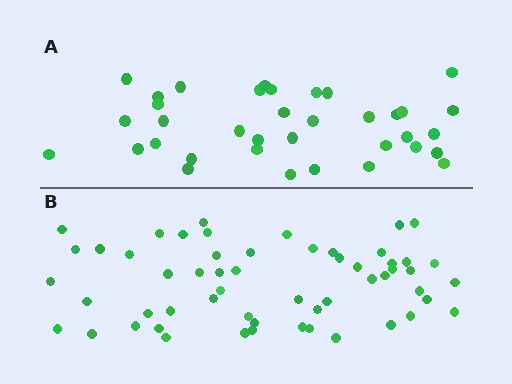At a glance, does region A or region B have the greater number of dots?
Region B (the bottom region) has more dots.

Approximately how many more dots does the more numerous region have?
Region B has approximately 20 more dots than region A.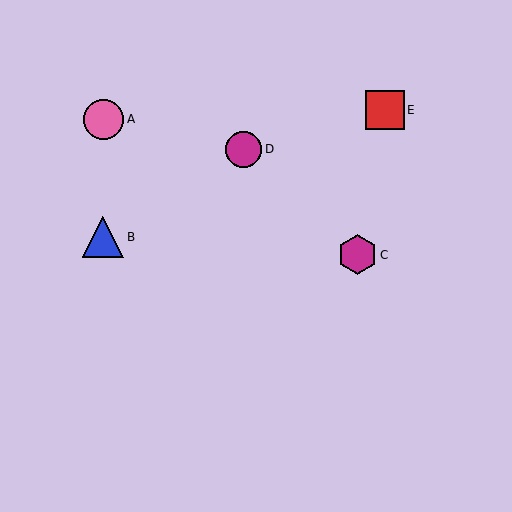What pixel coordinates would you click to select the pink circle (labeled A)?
Click at (103, 119) to select the pink circle A.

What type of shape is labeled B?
Shape B is a blue triangle.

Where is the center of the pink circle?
The center of the pink circle is at (103, 119).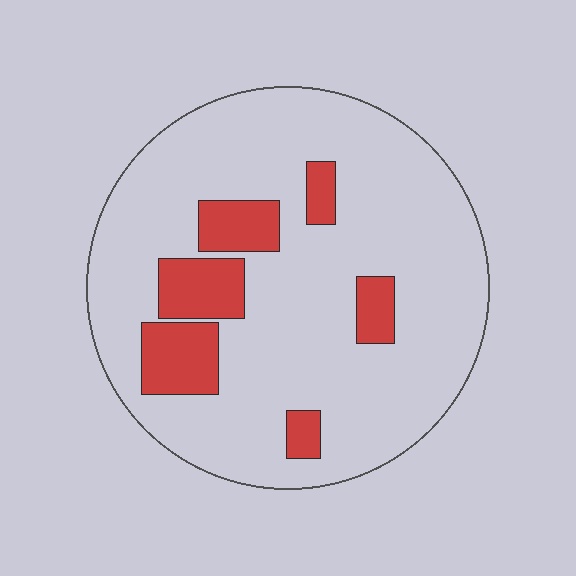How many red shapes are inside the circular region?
6.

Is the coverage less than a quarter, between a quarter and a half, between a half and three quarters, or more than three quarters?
Less than a quarter.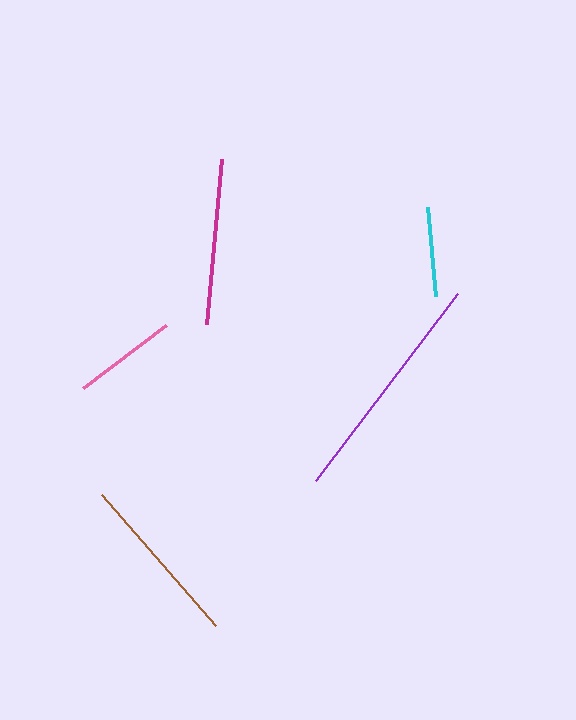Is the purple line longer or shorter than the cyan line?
The purple line is longer than the cyan line.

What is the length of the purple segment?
The purple segment is approximately 235 pixels long.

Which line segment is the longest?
The purple line is the longest at approximately 235 pixels.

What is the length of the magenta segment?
The magenta segment is approximately 166 pixels long.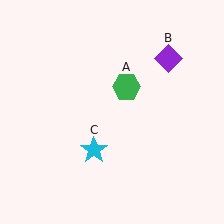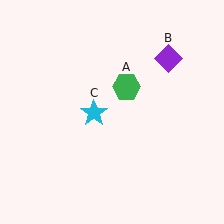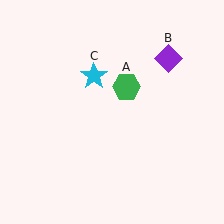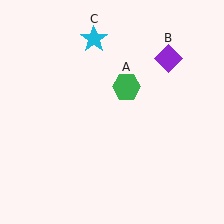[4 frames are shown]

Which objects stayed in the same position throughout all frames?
Green hexagon (object A) and purple diamond (object B) remained stationary.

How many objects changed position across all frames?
1 object changed position: cyan star (object C).